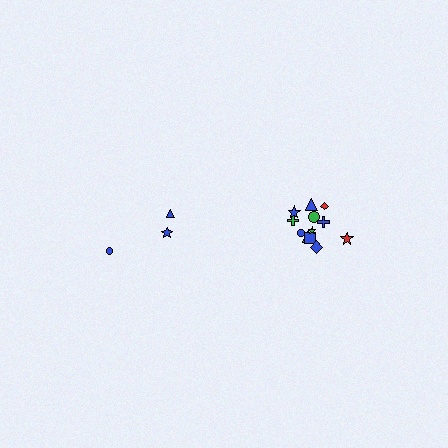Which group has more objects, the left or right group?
The right group.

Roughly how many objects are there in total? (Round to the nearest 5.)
Roughly 15 objects in total.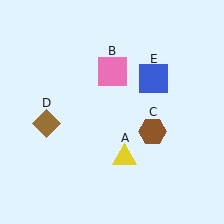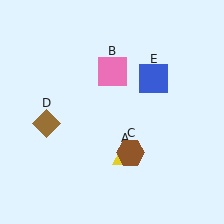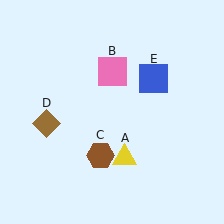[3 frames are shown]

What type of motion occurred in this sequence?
The brown hexagon (object C) rotated clockwise around the center of the scene.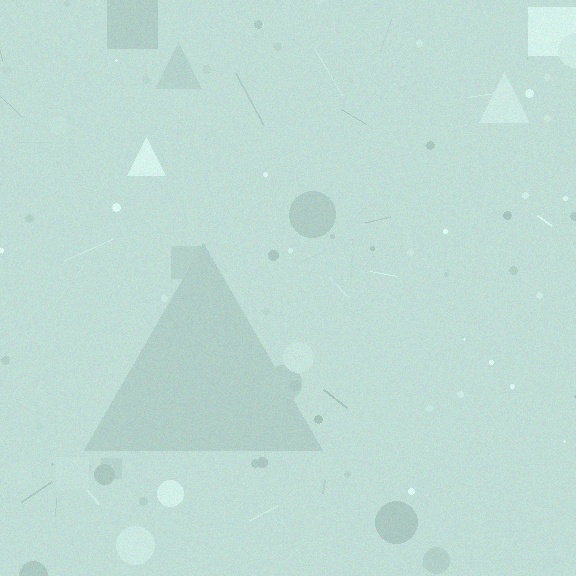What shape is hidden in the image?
A triangle is hidden in the image.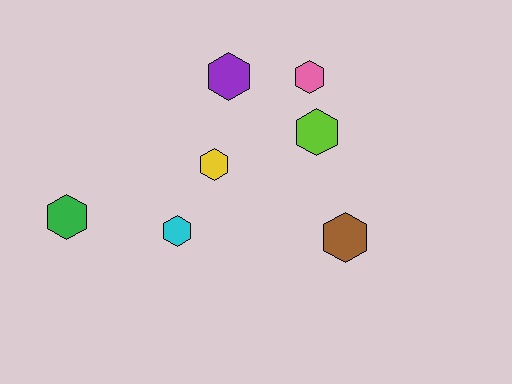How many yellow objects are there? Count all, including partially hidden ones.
There is 1 yellow object.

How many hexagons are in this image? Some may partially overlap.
There are 7 hexagons.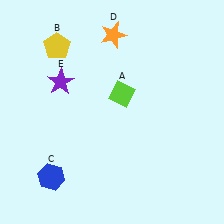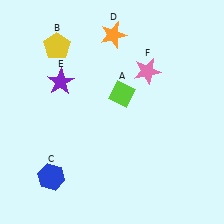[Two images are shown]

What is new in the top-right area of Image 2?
A pink star (F) was added in the top-right area of Image 2.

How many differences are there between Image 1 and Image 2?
There is 1 difference between the two images.